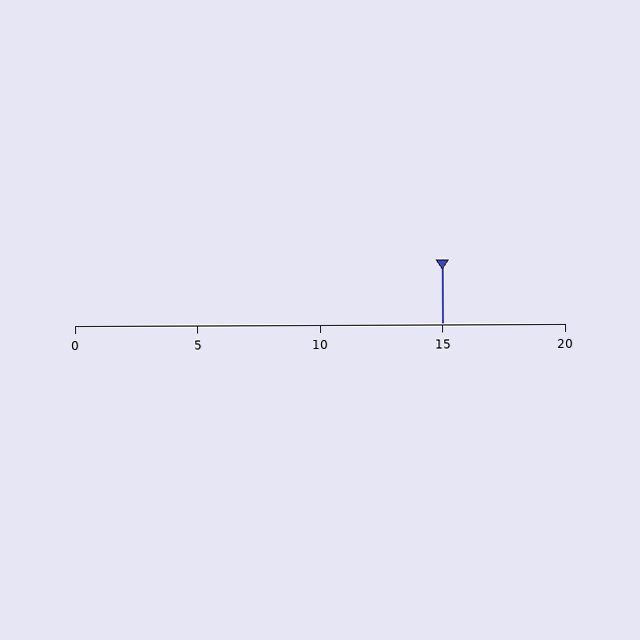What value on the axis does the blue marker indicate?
The marker indicates approximately 15.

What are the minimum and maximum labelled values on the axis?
The axis runs from 0 to 20.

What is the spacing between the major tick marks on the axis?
The major ticks are spaced 5 apart.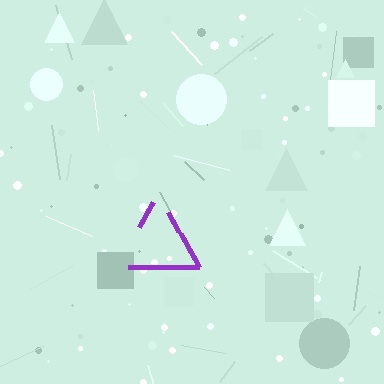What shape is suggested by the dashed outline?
The dashed outline suggests a triangle.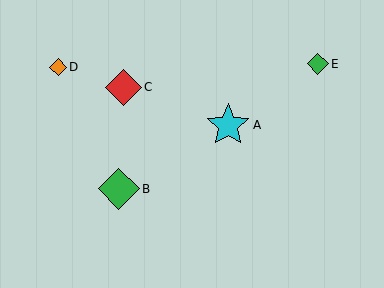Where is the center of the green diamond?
The center of the green diamond is at (119, 189).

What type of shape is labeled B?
Shape B is a green diamond.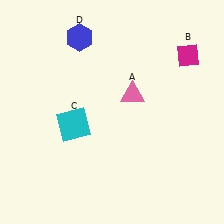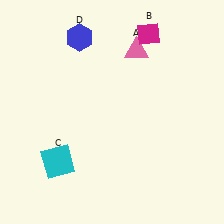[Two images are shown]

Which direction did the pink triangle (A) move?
The pink triangle (A) moved up.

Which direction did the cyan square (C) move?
The cyan square (C) moved down.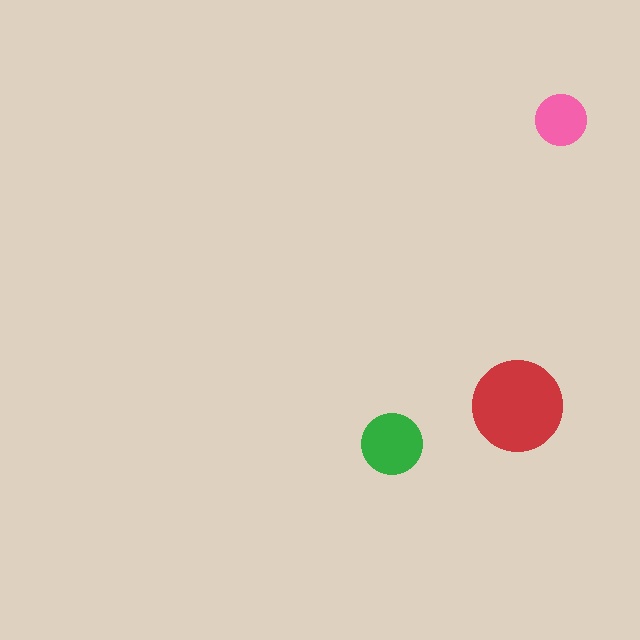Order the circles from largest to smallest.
the red one, the green one, the pink one.